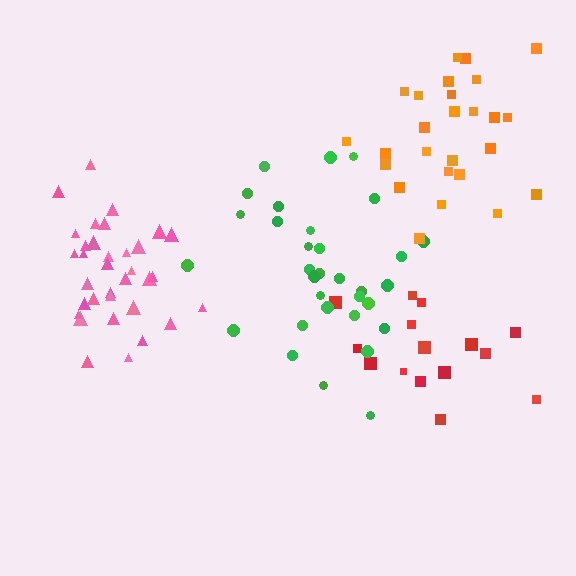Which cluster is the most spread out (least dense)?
Red.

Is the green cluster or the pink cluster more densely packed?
Pink.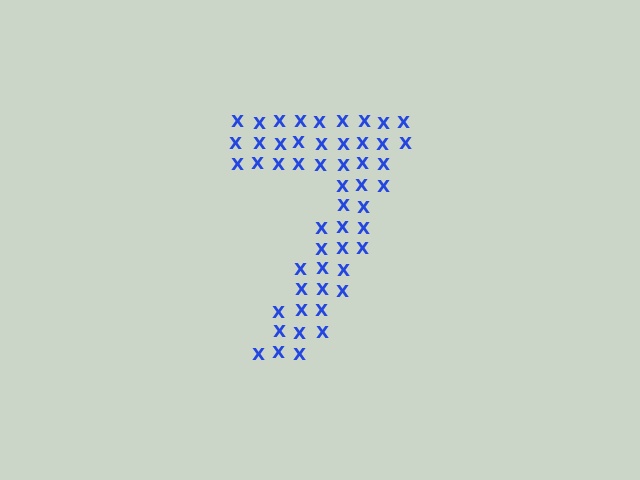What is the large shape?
The large shape is the digit 7.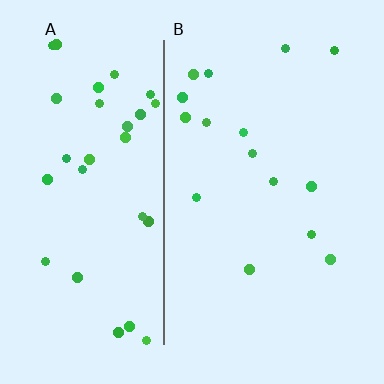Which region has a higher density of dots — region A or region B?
A (the left).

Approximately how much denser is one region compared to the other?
Approximately 2.2× — region A over region B.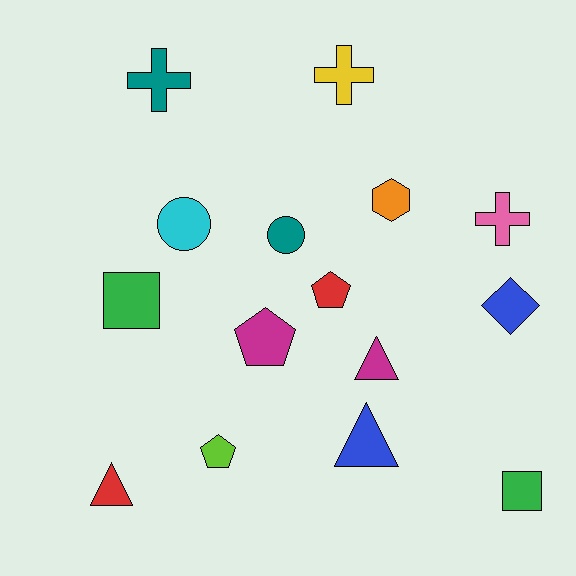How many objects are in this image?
There are 15 objects.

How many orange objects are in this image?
There is 1 orange object.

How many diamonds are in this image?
There is 1 diamond.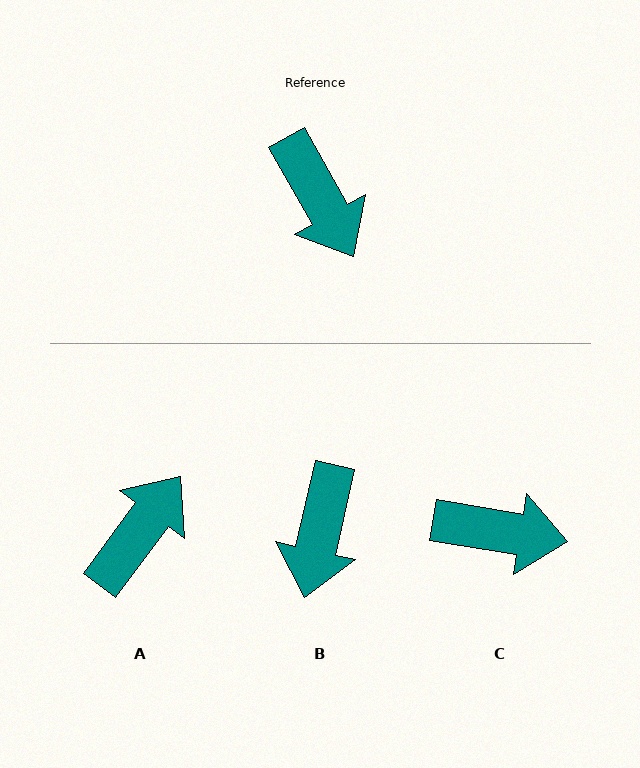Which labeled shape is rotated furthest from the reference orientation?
A, about 114 degrees away.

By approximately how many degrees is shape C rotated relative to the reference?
Approximately 51 degrees counter-clockwise.